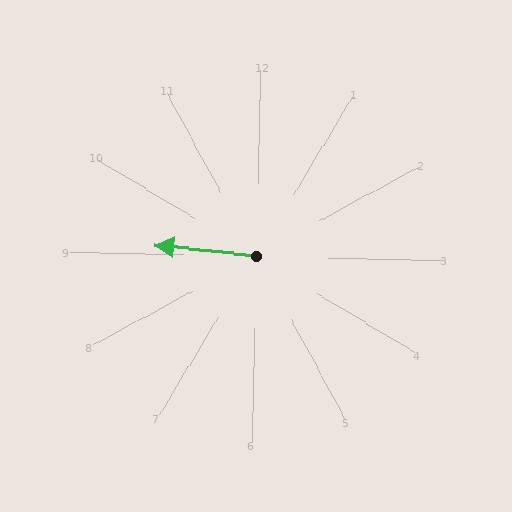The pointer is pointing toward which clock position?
Roughly 9 o'clock.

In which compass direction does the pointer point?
West.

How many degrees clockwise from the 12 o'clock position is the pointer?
Approximately 275 degrees.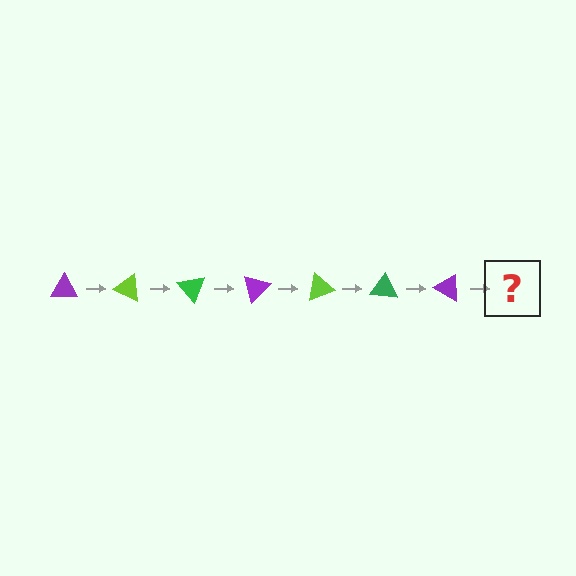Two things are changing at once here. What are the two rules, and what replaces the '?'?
The two rules are that it rotates 25 degrees each step and the color cycles through purple, lime, and green. The '?' should be a lime triangle, rotated 175 degrees from the start.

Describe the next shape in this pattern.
It should be a lime triangle, rotated 175 degrees from the start.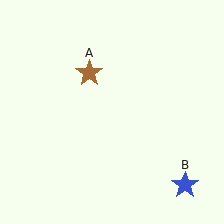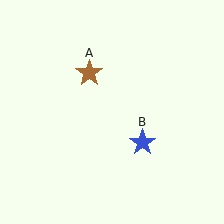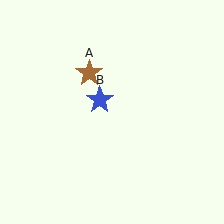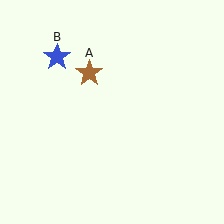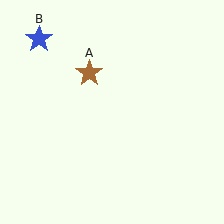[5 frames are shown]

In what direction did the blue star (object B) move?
The blue star (object B) moved up and to the left.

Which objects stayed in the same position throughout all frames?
Brown star (object A) remained stationary.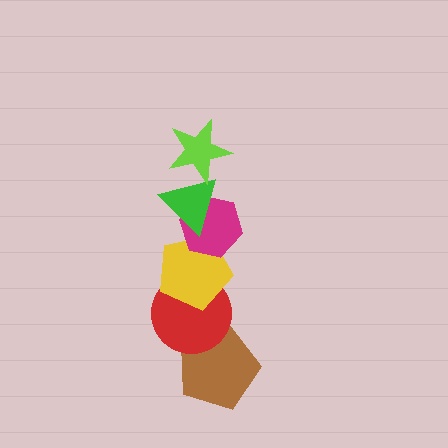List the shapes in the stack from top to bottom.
From top to bottom: the lime star, the green triangle, the magenta hexagon, the yellow pentagon, the red circle, the brown pentagon.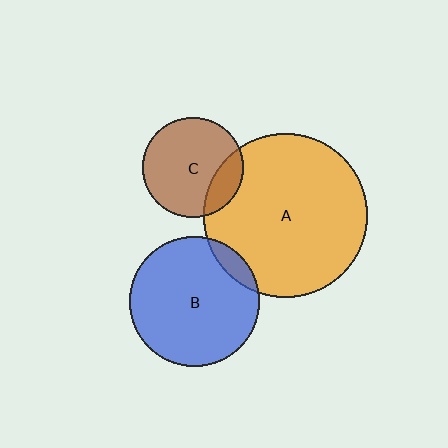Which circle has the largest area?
Circle A (orange).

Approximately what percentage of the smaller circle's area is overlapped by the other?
Approximately 20%.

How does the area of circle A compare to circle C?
Approximately 2.7 times.